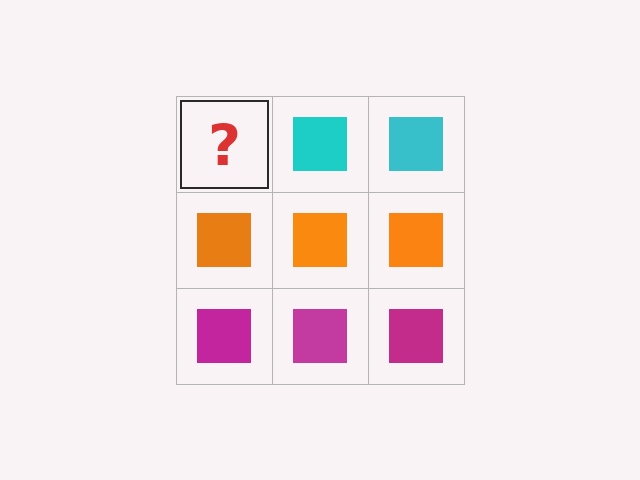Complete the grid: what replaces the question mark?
The question mark should be replaced with a cyan square.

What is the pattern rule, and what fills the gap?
The rule is that each row has a consistent color. The gap should be filled with a cyan square.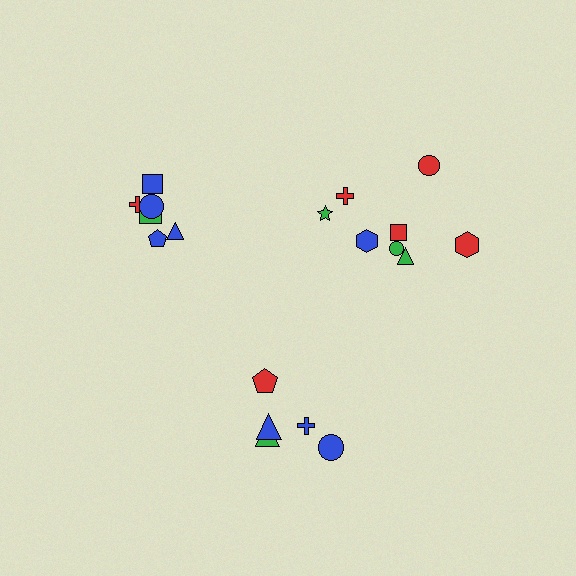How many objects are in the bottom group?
There are 5 objects.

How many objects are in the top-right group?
There are 8 objects.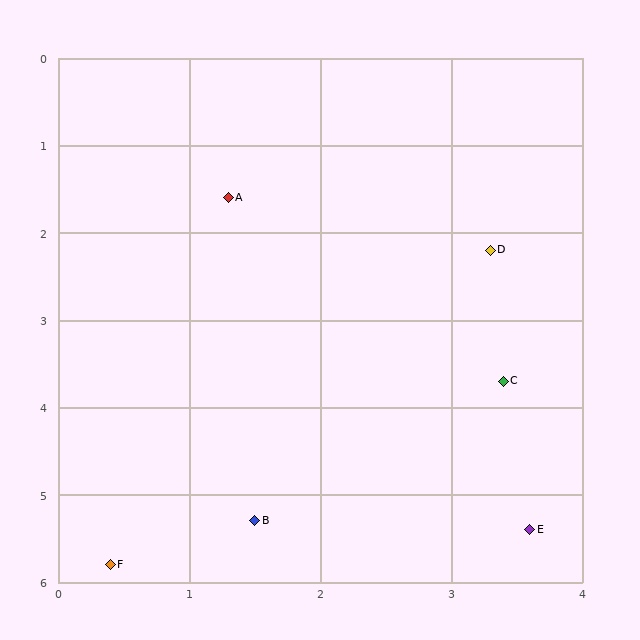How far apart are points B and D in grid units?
Points B and D are about 3.6 grid units apart.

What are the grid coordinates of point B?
Point B is at approximately (1.5, 5.3).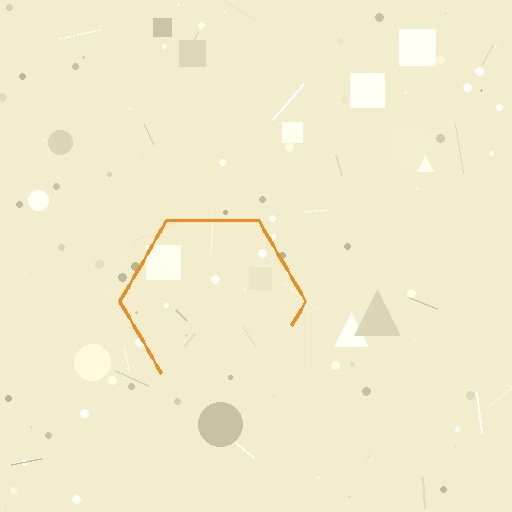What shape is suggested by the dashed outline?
The dashed outline suggests a hexagon.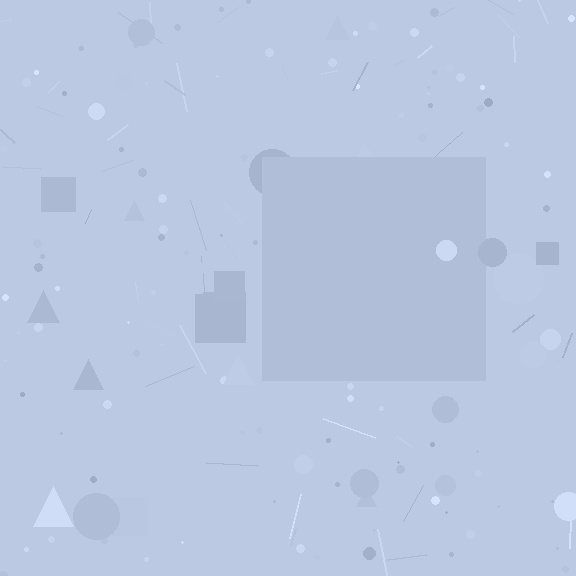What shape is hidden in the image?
A square is hidden in the image.